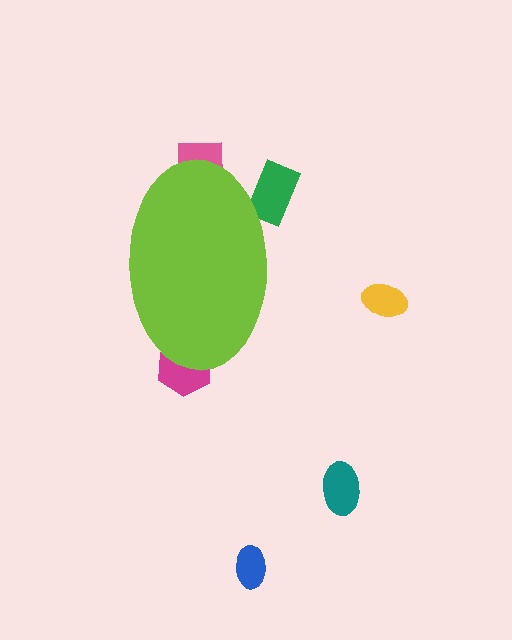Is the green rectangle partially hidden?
Yes, the green rectangle is partially hidden behind the lime ellipse.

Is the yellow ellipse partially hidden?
No, the yellow ellipse is fully visible.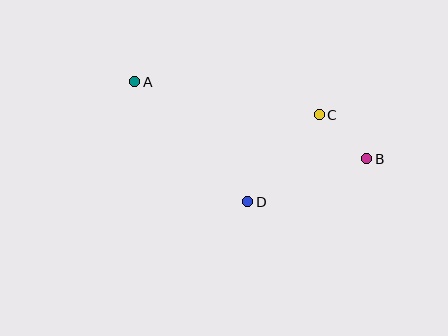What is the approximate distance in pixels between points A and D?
The distance between A and D is approximately 165 pixels.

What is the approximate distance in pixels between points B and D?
The distance between B and D is approximately 127 pixels.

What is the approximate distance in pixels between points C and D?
The distance between C and D is approximately 112 pixels.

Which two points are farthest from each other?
Points A and B are farthest from each other.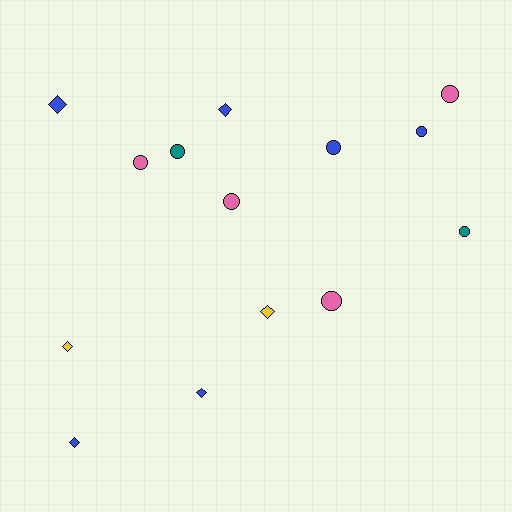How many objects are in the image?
There are 14 objects.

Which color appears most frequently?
Blue, with 6 objects.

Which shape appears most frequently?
Circle, with 8 objects.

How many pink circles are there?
There are 4 pink circles.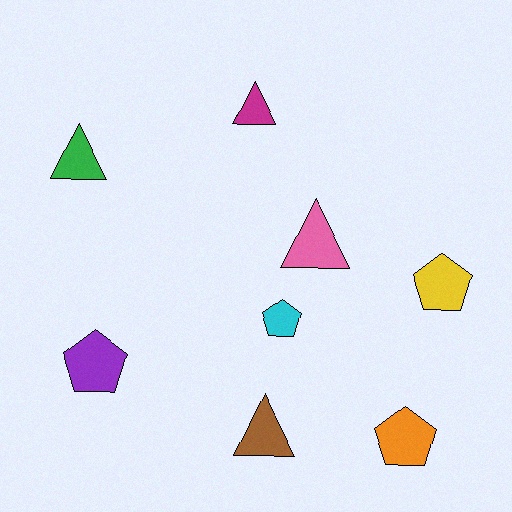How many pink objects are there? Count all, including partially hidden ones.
There is 1 pink object.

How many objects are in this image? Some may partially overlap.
There are 8 objects.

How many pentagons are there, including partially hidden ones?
There are 4 pentagons.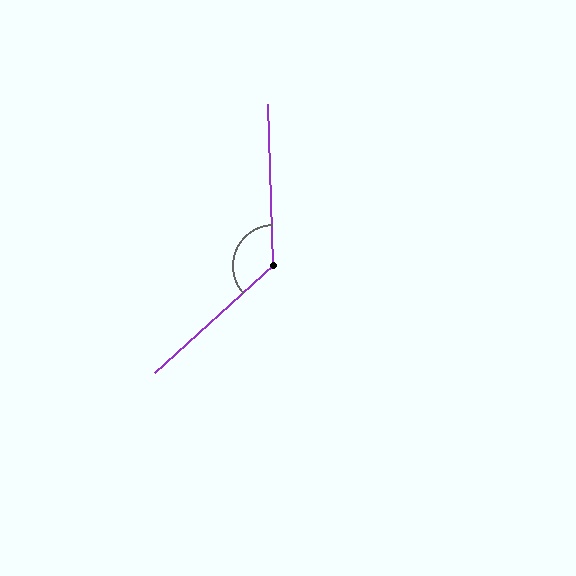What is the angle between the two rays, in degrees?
Approximately 130 degrees.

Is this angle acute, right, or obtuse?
It is obtuse.